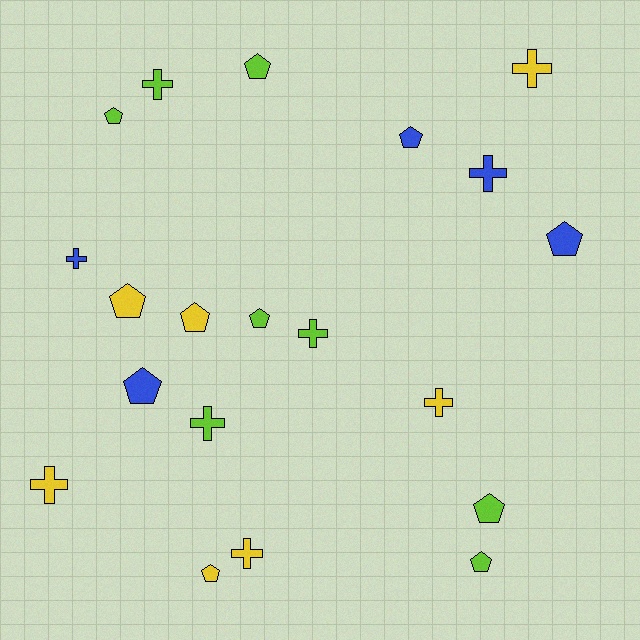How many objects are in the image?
There are 20 objects.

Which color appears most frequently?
Lime, with 8 objects.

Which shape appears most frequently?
Pentagon, with 11 objects.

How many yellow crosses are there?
There are 4 yellow crosses.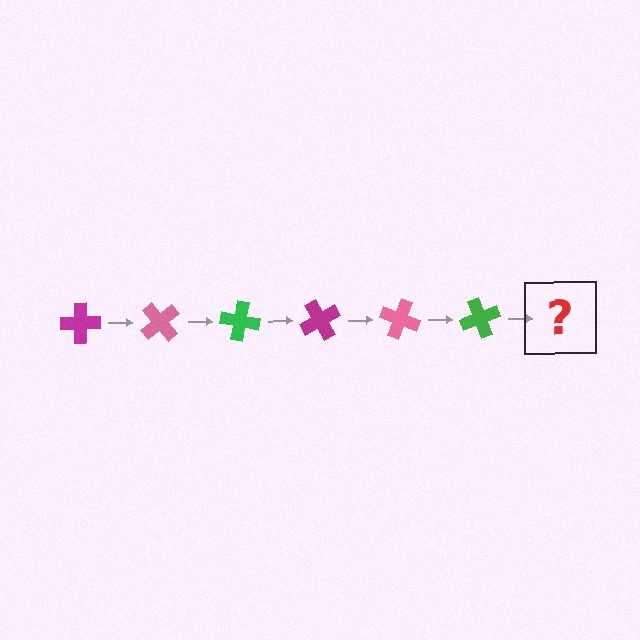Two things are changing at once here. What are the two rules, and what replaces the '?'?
The two rules are that it rotates 50 degrees each step and the color cycles through magenta, pink, and green. The '?' should be a magenta cross, rotated 300 degrees from the start.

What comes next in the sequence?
The next element should be a magenta cross, rotated 300 degrees from the start.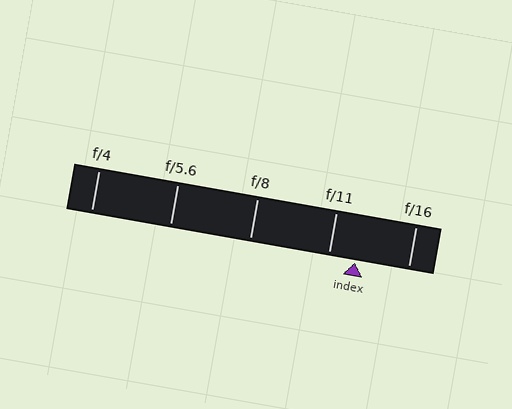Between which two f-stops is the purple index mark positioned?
The index mark is between f/11 and f/16.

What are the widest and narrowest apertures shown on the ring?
The widest aperture shown is f/4 and the narrowest is f/16.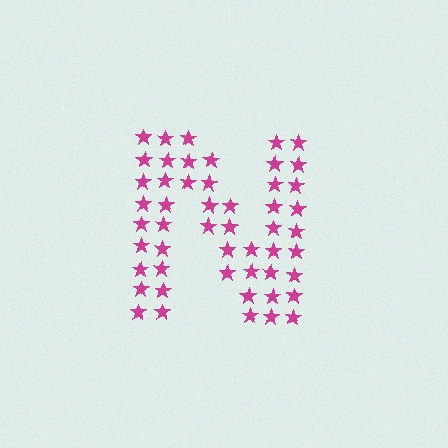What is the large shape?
The large shape is the letter N.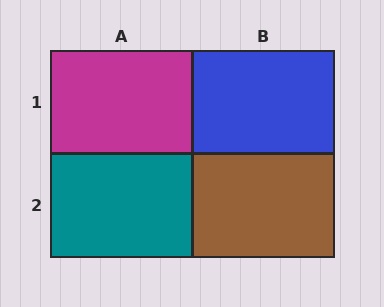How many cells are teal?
1 cell is teal.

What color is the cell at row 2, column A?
Teal.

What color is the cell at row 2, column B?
Brown.